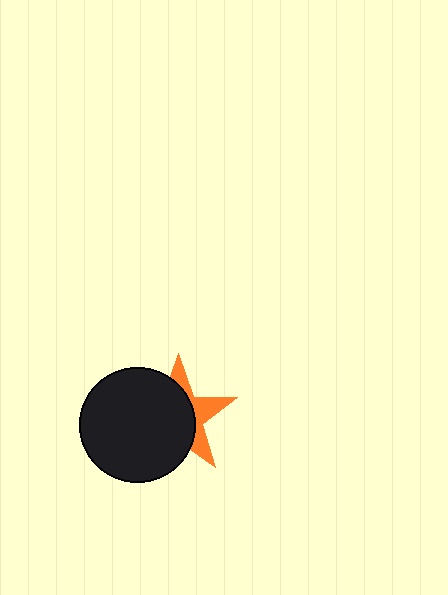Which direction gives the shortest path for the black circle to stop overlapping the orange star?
Moving left gives the shortest separation.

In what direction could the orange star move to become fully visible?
The orange star could move right. That would shift it out from behind the black circle entirely.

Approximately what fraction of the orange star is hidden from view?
Roughly 65% of the orange star is hidden behind the black circle.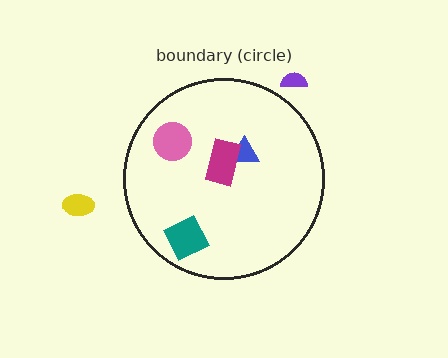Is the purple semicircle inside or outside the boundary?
Outside.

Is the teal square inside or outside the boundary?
Inside.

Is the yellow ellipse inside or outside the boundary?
Outside.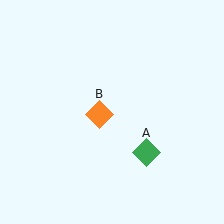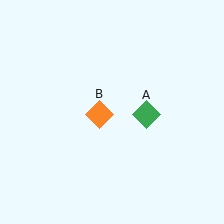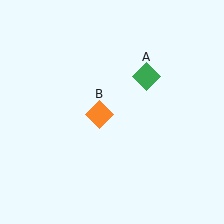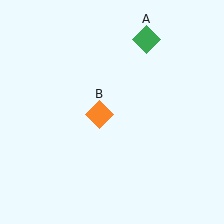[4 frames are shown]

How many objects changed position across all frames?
1 object changed position: green diamond (object A).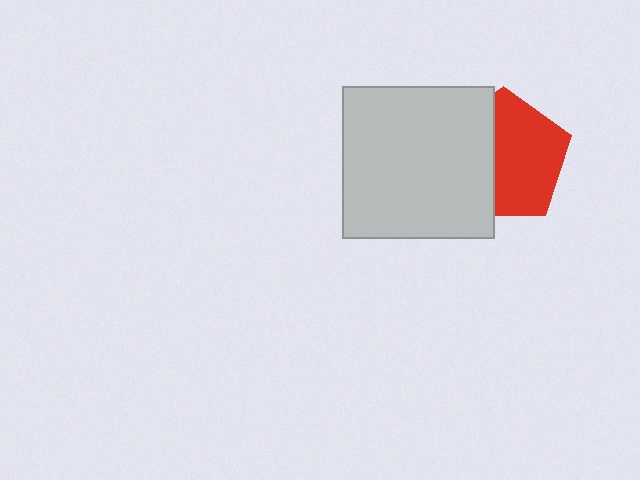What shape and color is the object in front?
The object in front is a light gray square.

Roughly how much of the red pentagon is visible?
About half of it is visible (roughly 58%).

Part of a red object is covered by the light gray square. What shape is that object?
It is a pentagon.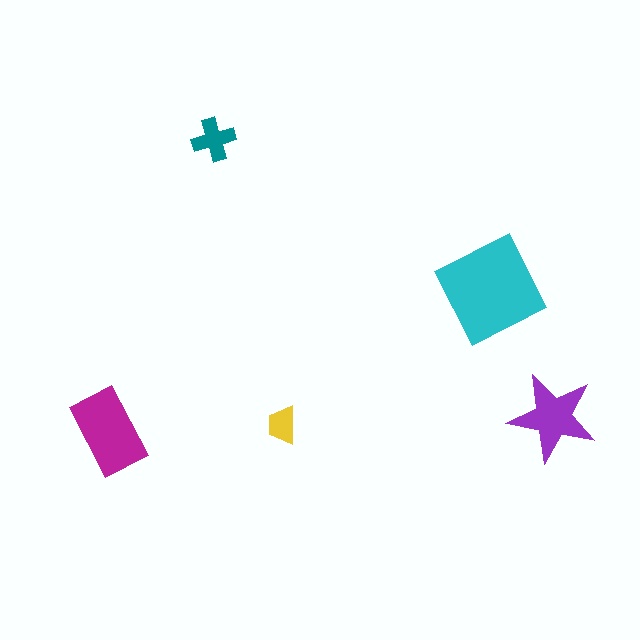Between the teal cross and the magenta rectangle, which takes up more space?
The magenta rectangle.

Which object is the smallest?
The yellow trapezoid.